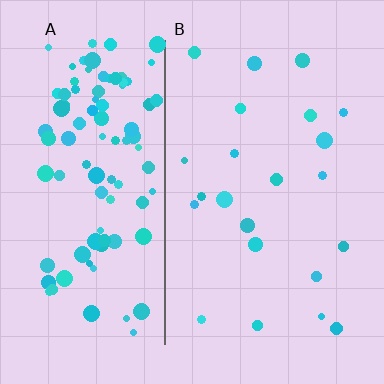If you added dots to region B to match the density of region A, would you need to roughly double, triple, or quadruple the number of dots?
Approximately quadruple.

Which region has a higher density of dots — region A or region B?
A (the left).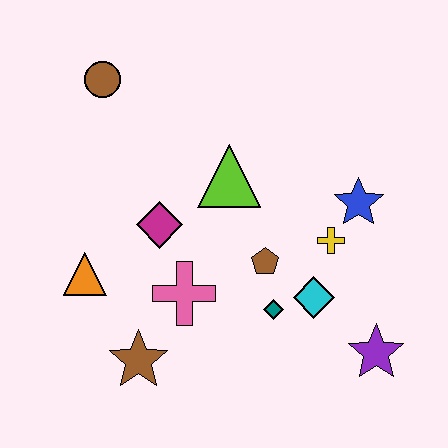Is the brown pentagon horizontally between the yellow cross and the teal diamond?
No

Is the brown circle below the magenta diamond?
No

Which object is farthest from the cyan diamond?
The brown circle is farthest from the cyan diamond.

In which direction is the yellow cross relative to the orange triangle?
The yellow cross is to the right of the orange triangle.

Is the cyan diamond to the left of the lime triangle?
No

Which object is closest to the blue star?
The yellow cross is closest to the blue star.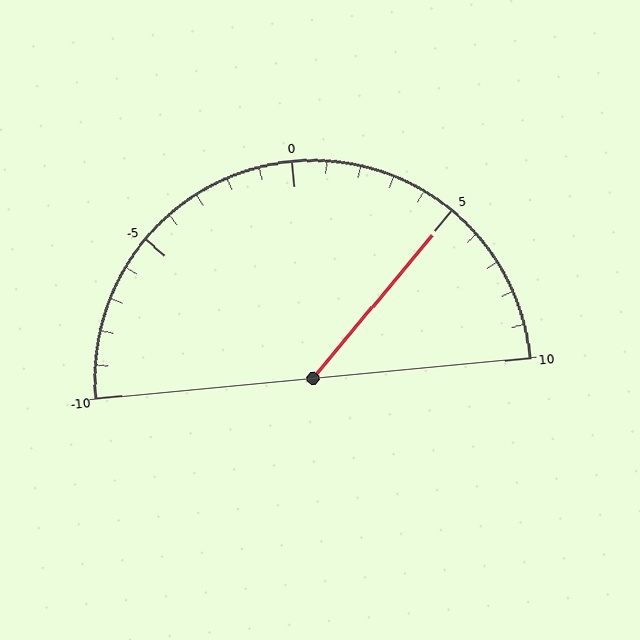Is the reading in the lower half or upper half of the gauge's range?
The reading is in the upper half of the range (-10 to 10).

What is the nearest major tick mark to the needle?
The nearest major tick mark is 5.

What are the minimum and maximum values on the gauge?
The gauge ranges from -10 to 10.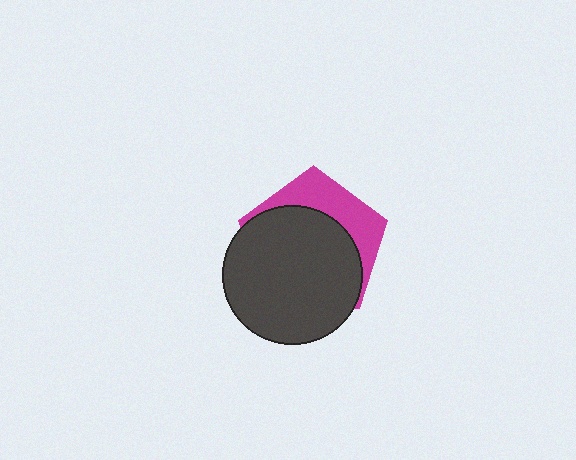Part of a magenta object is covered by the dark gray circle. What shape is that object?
It is a pentagon.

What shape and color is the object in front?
The object in front is a dark gray circle.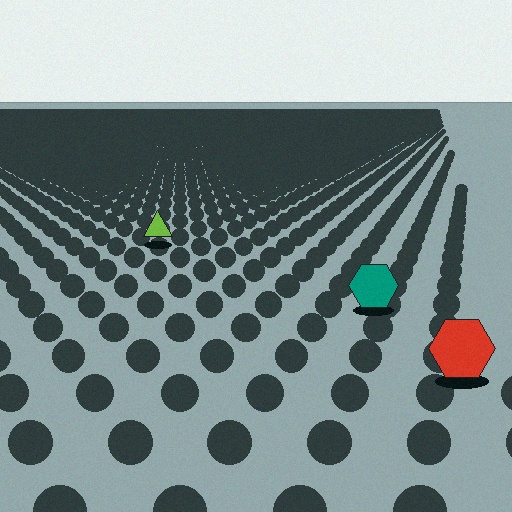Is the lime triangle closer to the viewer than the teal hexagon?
No. The teal hexagon is closer — you can tell from the texture gradient: the ground texture is coarser near it.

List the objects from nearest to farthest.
From nearest to farthest: the red hexagon, the teal hexagon, the lime triangle.